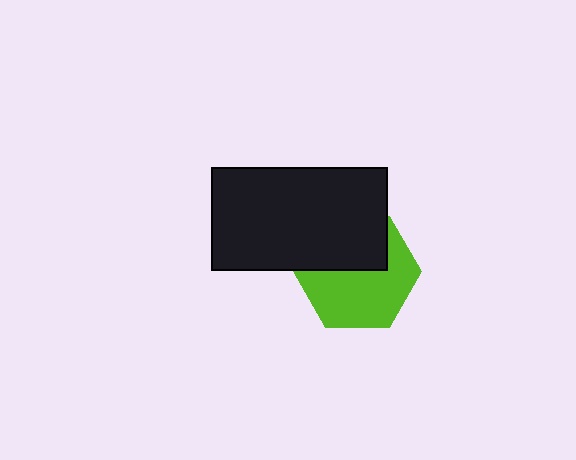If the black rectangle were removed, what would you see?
You would see the complete lime hexagon.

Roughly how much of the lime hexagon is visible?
About half of it is visible (roughly 60%).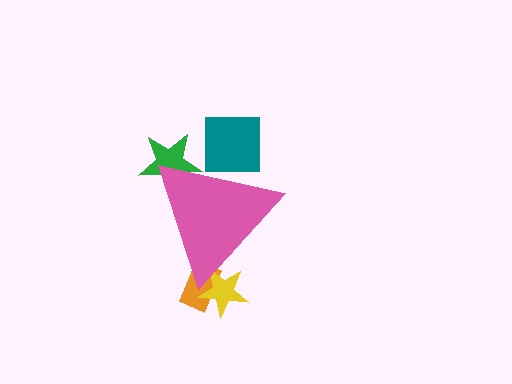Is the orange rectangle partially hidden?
Yes, the orange rectangle is partially hidden behind the pink triangle.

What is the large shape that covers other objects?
A pink triangle.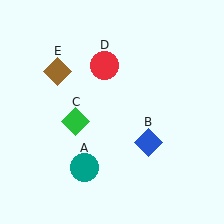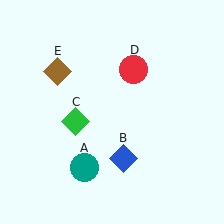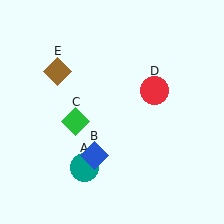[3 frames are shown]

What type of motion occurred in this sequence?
The blue diamond (object B), red circle (object D) rotated clockwise around the center of the scene.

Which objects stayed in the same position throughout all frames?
Teal circle (object A) and green diamond (object C) and brown diamond (object E) remained stationary.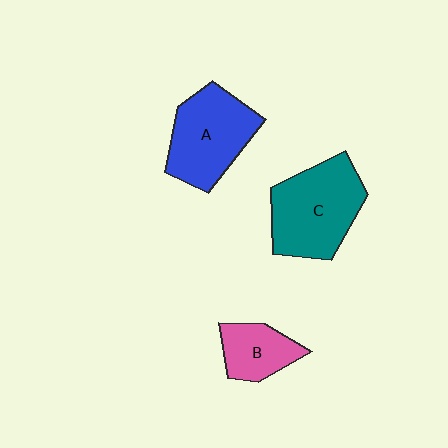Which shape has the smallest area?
Shape B (pink).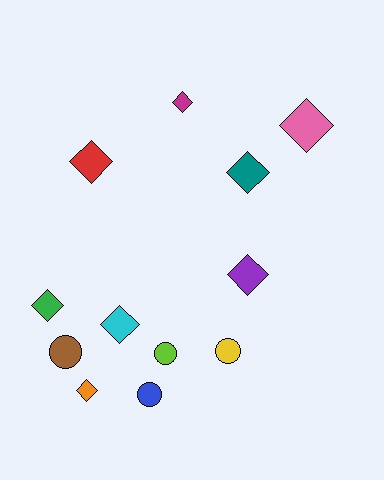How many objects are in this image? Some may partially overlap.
There are 12 objects.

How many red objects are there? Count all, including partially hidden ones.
There is 1 red object.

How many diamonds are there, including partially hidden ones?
There are 8 diamonds.